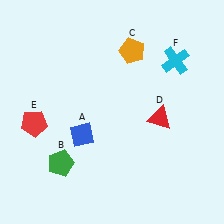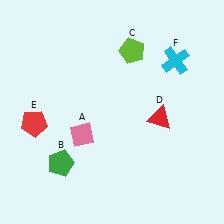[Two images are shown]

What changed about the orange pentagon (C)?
In Image 1, C is orange. In Image 2, it changed to lime.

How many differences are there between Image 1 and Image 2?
There are 2 differences between the two images.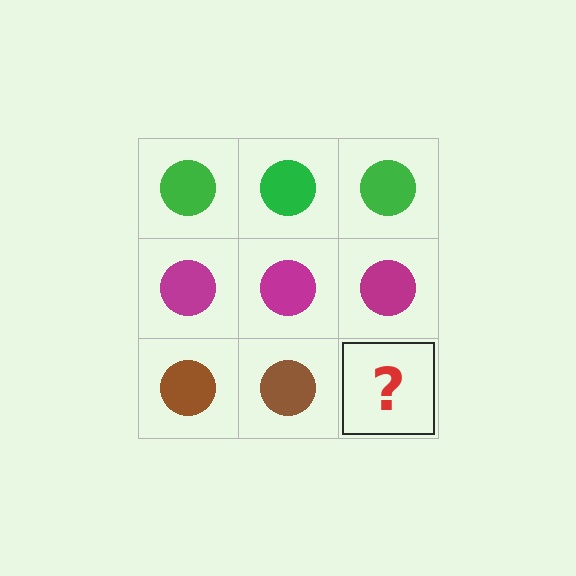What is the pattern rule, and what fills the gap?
The rule is that each row has a consistent color. The gap should be filled with a brown circle.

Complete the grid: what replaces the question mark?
The question mark should be replaced with a brown circle.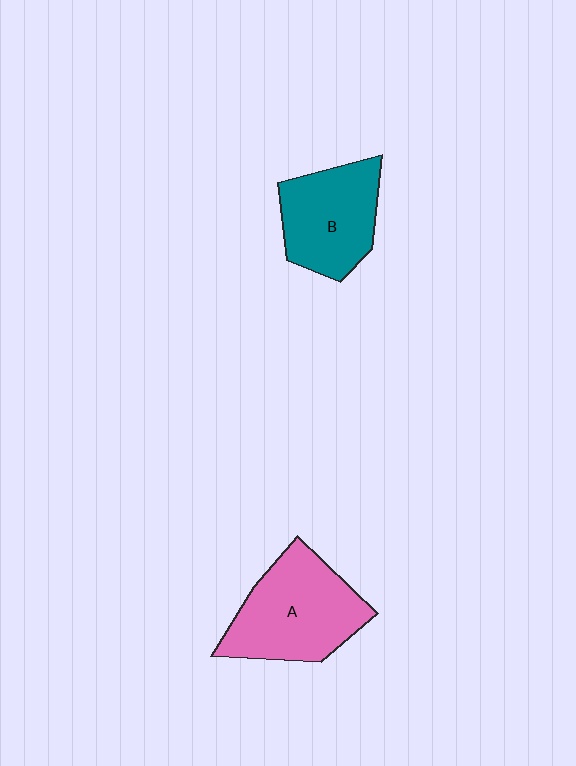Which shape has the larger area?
Shape A (pink).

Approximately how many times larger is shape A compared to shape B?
Approximately 1.2 times.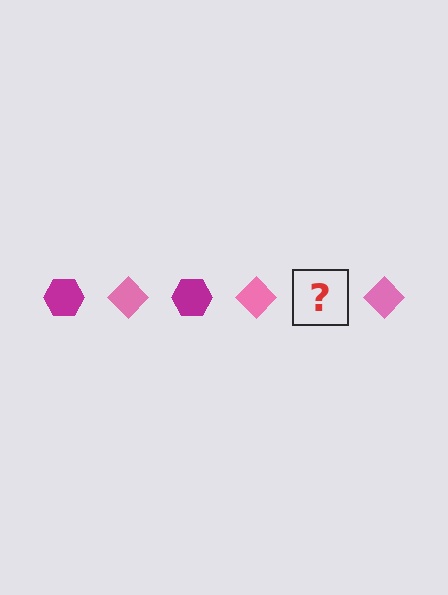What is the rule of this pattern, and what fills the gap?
The rule is that the pattern alternates between magenta hexagon and pink diamond. The gap should be filled with a magenta hexagon.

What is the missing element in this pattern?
The missing element is a magenta hexagon.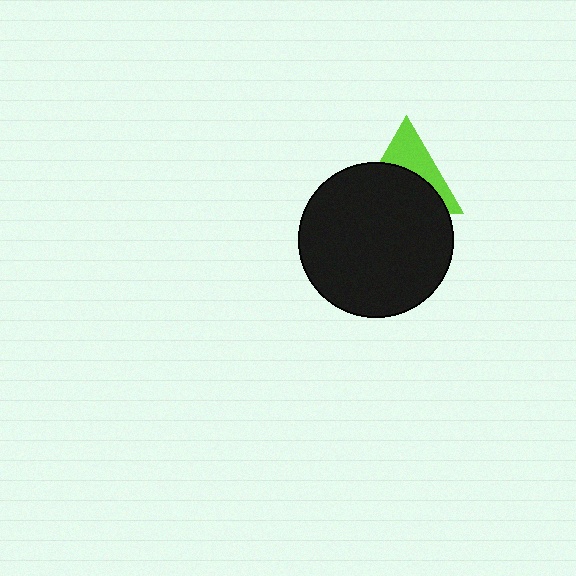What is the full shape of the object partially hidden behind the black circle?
The partially hidden object is a lime triangle.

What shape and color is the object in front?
The object in front is a black circle.